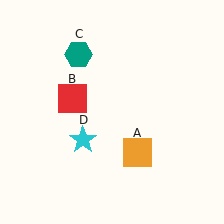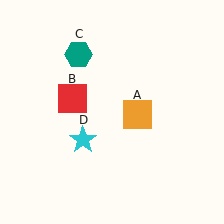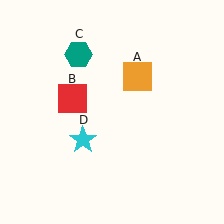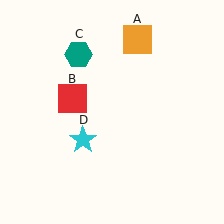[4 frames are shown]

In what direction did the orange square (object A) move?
The orange square (object A) moved up.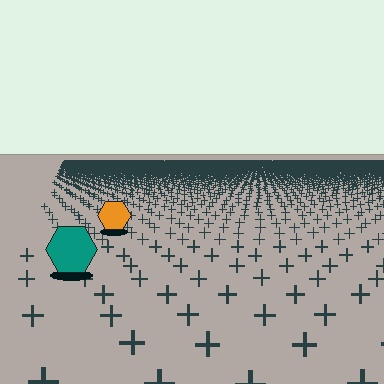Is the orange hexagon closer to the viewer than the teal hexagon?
No. The teal hexagon is closer — you can tell from the texture gradient: the ground texture is coarser near it.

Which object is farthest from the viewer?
The orange hexagon is farthest from the viewer. It appears smaller and the ground texture around it is denser.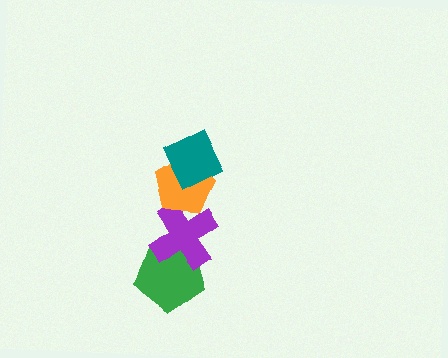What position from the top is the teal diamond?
The teal diamond is 1st from the top.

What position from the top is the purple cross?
The purple cross is 3rd from the top.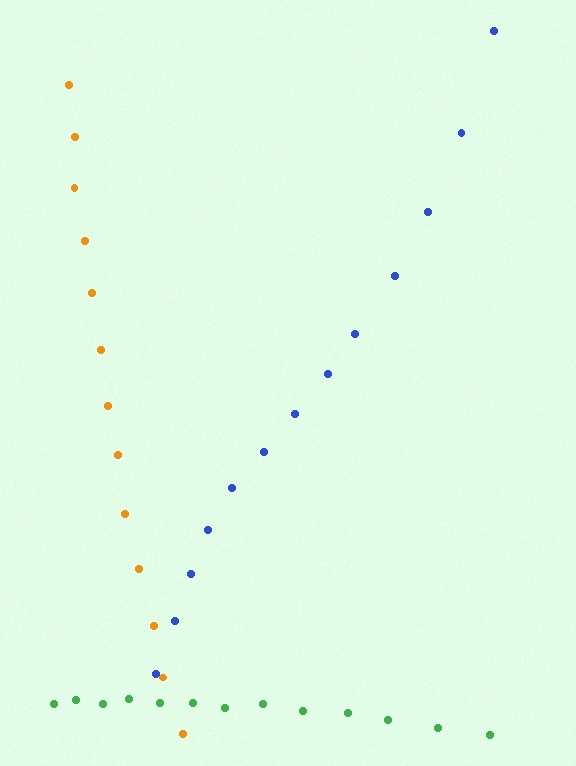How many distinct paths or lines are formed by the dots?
There are 3 distinct paths.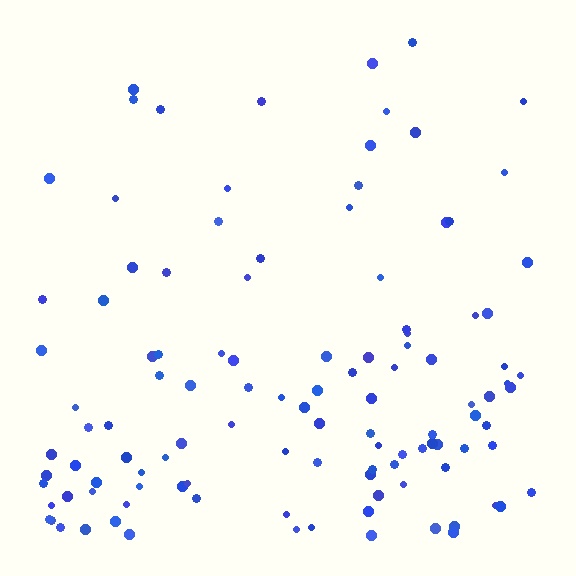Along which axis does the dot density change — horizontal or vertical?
Vertical.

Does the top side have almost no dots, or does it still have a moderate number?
Still a moderate number, just noticeably fewer than the bottom.